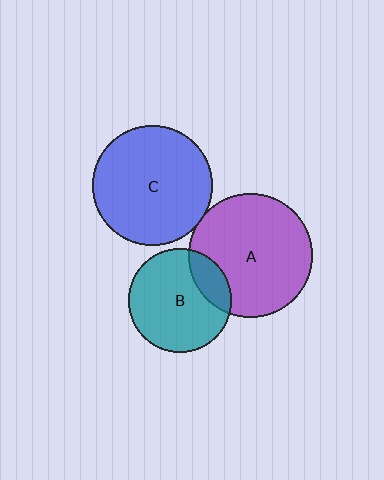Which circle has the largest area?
Circle A (purple).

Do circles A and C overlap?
Yes.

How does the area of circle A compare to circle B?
Approximately 1.4 times.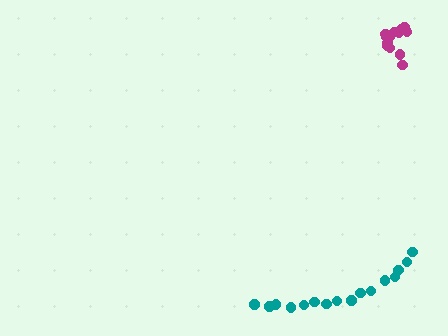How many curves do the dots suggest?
There are 2 distinct paths.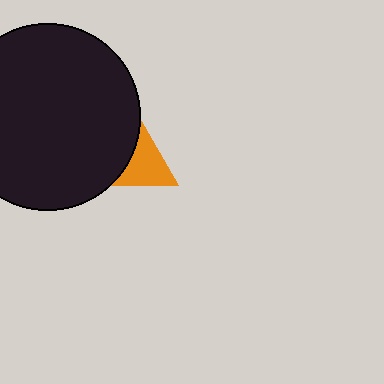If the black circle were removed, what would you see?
You would see the complete orange triangle.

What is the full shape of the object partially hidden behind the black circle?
The partially hidden object is an orange triangle.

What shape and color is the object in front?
The object in front is a black circle.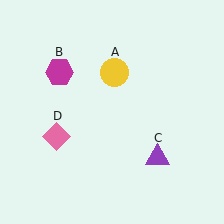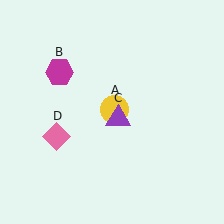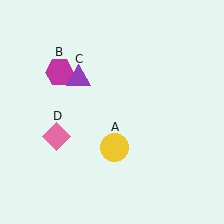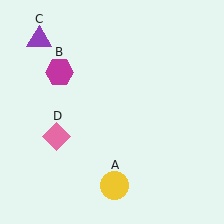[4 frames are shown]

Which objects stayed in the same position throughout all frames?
Magenta hexagon (object B) and pink diamond (object D) remained stationary.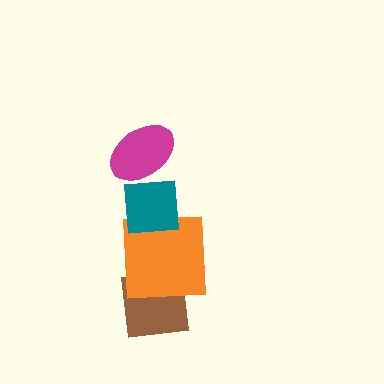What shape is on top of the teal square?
The magenta ellipse is on top of the teal square.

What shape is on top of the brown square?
The orange square is on top of the brown square.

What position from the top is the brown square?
The brown square is 4th from the top.